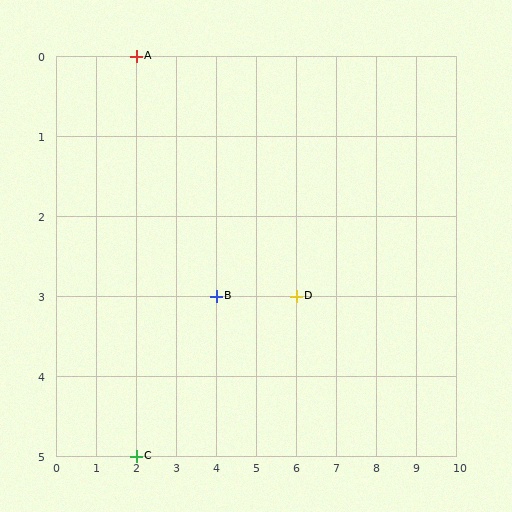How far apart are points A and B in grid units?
Points A and B are 2 columns and 3 rows apart (about 3.6 grid units diagonally).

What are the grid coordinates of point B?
Point B is at grid coordinates (4, 3).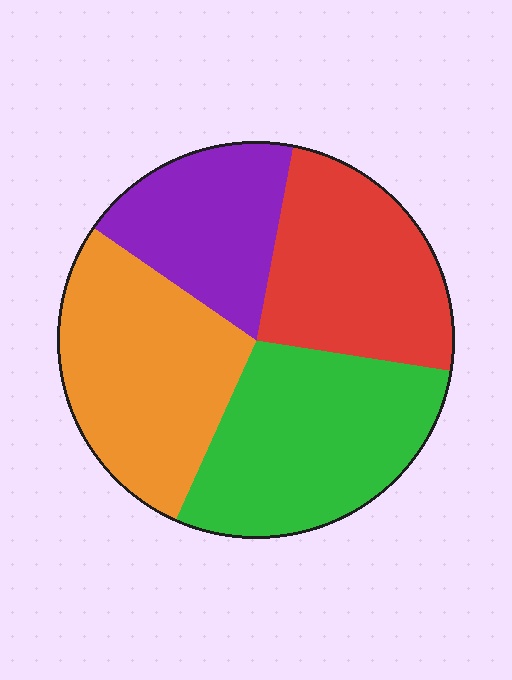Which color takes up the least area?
Purple, at roughly 20%.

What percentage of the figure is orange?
Orange takes up about one quarter (1/4) of the figure.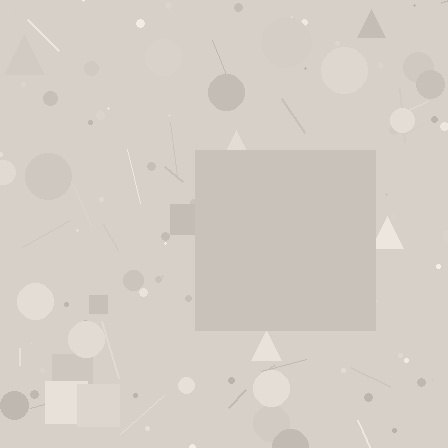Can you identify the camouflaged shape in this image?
The camouflaged shape is a square.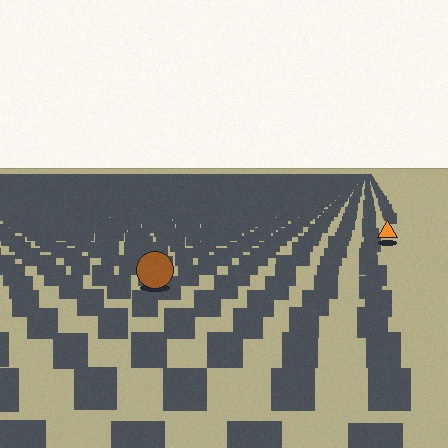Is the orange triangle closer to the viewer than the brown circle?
No. The brown circle is closer — you can tell from the texture gradient: the ground texture is coarser near it.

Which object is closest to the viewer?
The brown circle is closest. The texture marks near it are larger and more spread out.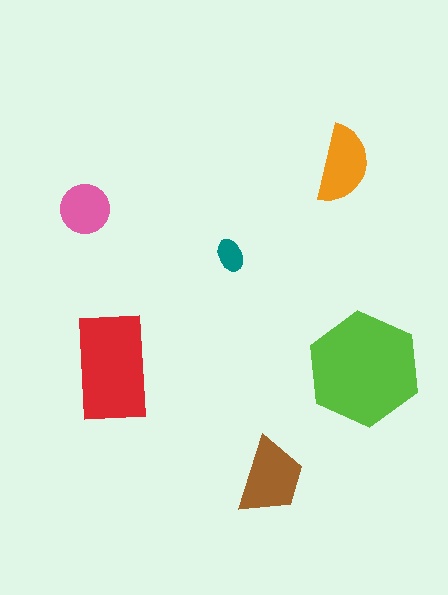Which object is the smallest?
The teal ellipse.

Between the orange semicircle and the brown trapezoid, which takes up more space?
The brown trapezoid.